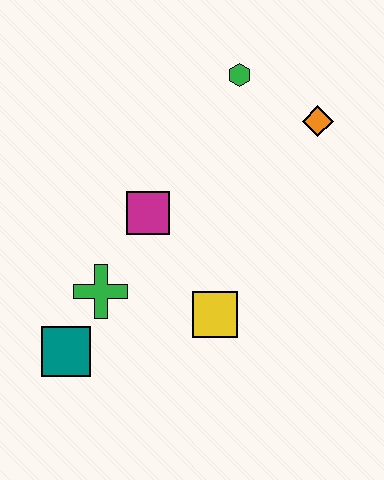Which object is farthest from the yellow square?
The green hexagon is farthest from the yellow square.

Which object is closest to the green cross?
The teal square is closest to the green cross.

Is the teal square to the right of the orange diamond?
No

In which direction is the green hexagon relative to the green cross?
The green hexagon is above the green cross.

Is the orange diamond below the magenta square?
No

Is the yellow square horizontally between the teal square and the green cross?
No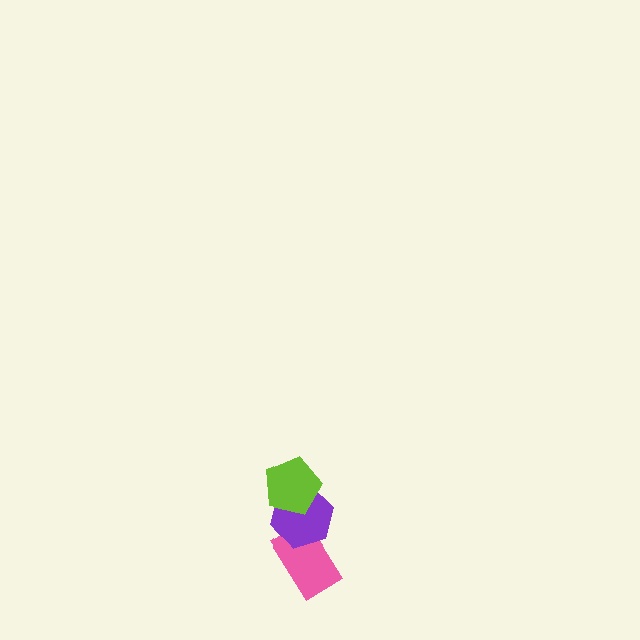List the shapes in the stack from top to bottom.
From top to bottom: the lime pentagon, the purple hexagon, the pink rectangle.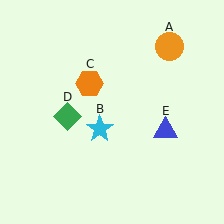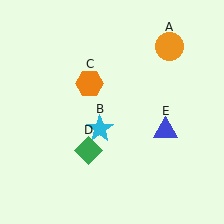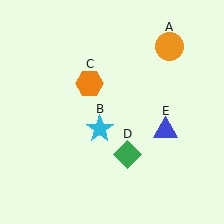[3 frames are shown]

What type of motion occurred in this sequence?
The green diamond (object D) rotated counterclockwise around the center of the scene.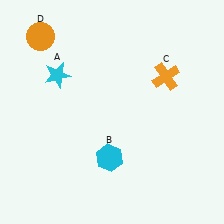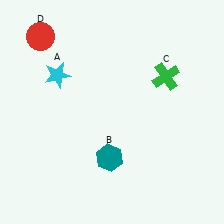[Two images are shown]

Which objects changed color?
B changed from cyan to teal. C changed from orange to green. D changed from orange to red.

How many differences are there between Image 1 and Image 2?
There are 3 differences between the two images.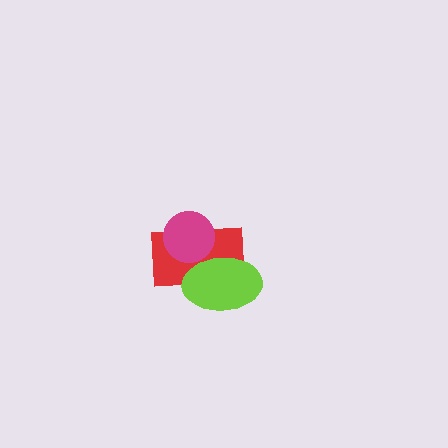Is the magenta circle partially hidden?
No, no other shape covers it.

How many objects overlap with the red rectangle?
2 objects overlap with the red rectangle.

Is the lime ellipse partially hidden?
Yes, it is partially covered by another shape.